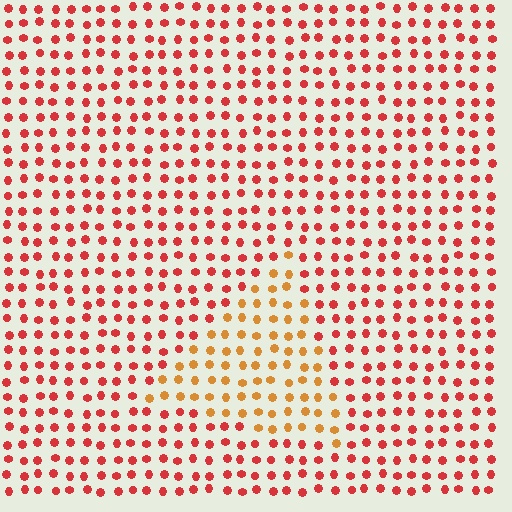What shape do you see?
I see a triangle.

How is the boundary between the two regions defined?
The boundary is defined purely by a slight shift in hue (about 35 degrees). Spacing, size, and orientation are identical on both sides.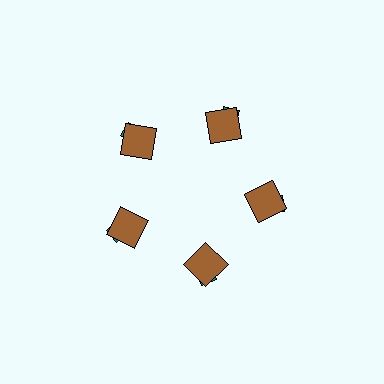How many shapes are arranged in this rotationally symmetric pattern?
There are 10 shapes, arranged in 5 groups of 2.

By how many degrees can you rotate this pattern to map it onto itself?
The pattern maps onto itself every 72 degrees of rotation.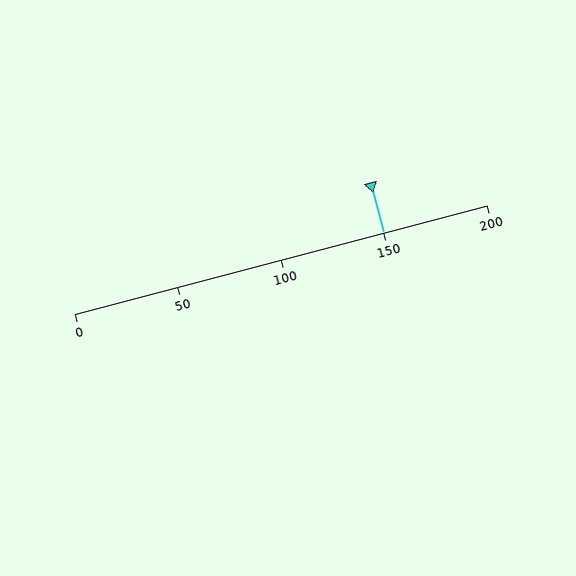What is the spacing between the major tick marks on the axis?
The major ticks are spaced 50 apart.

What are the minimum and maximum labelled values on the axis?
The axis runs from 0 to 200.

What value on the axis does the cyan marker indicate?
The marker indicates approximately 150.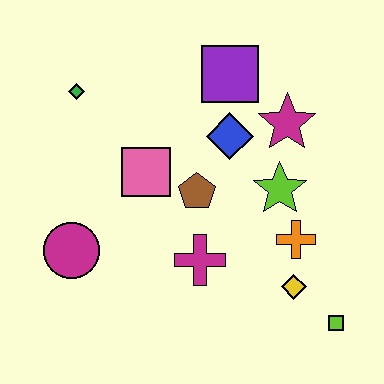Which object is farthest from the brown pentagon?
The lime square is farthest from the brown pentagon.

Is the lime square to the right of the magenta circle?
Yes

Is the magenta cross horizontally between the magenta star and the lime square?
No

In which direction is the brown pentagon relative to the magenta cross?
The brown pentagon is above the magenta cross.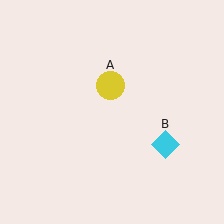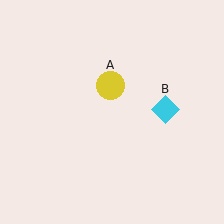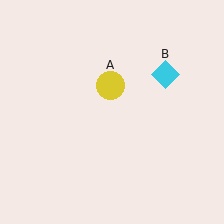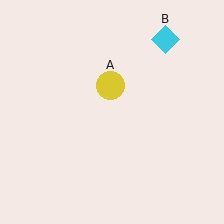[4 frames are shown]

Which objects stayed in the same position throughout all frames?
Yellow circle (object A) remained stationary.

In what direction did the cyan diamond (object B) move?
The cyan diamond (object B) moved up.